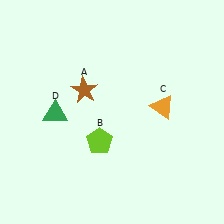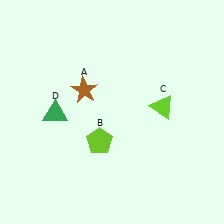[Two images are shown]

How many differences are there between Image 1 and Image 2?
There is 1 difference between the two images.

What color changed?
The triangle (C) changed from orange in Image 1 to lime in Image 2.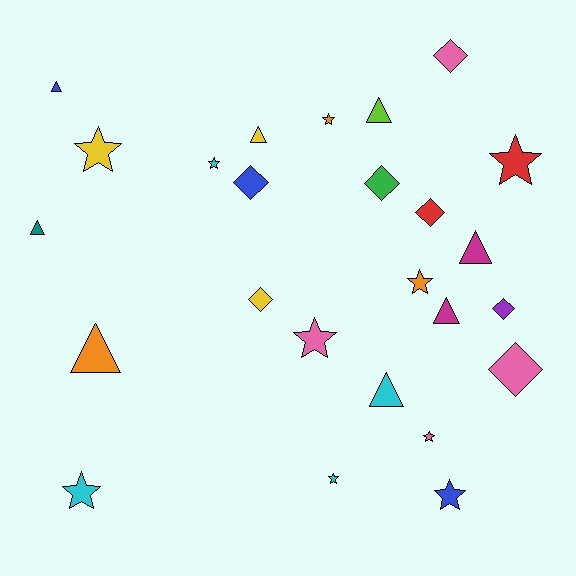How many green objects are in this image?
There is 1 green object.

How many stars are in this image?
There are 10 stars.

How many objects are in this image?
There are 25 objects.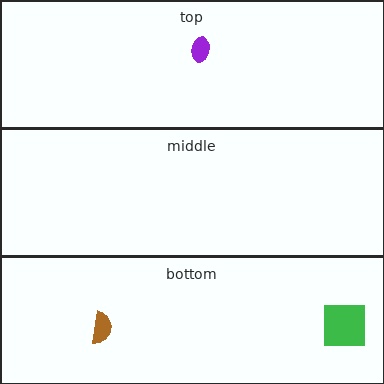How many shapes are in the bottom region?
2.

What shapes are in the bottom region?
The green square, the brown semicircle.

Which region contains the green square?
The bottom region.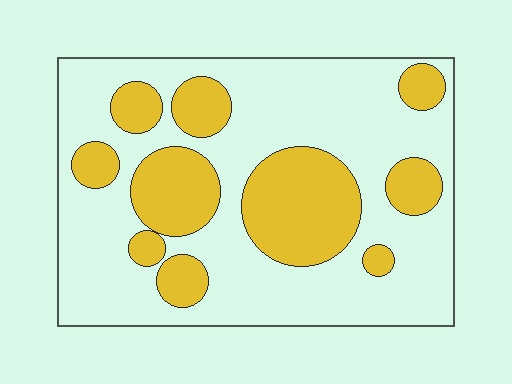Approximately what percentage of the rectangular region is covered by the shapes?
Approximately 30%.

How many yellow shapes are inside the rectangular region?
10.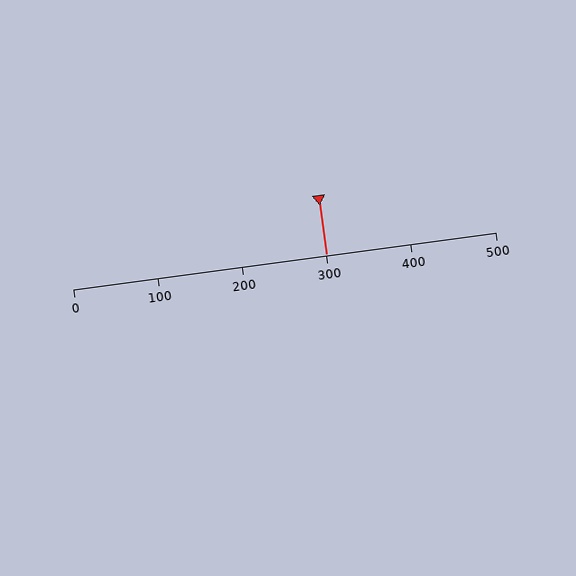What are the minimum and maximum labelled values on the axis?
The axis runs from 0 to 500.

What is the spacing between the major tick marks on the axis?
The major ticks are spaced 100 apart.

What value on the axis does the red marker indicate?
The marker indicates approximately 300.